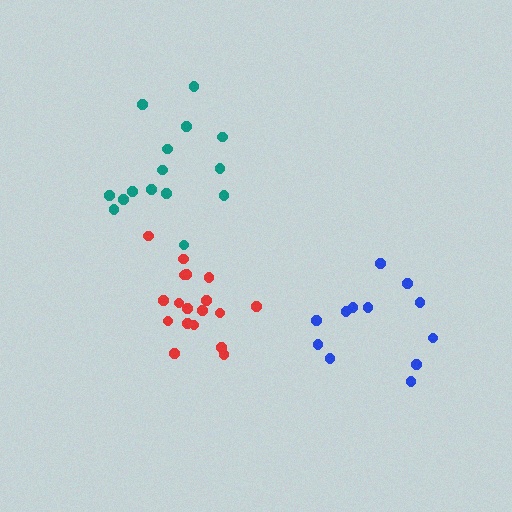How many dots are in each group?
Group 1: 15 dots, Group 2: 12 dots, Group 3: 18 dots (45 total).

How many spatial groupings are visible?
There are 3 spatial groupings.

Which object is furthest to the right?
The blue cluster is rightmost.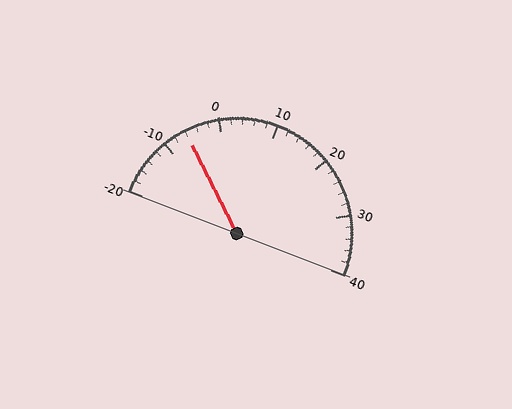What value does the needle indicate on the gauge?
The needle indicates approximately -6.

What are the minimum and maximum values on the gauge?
The gauge ranges from -20 to 40.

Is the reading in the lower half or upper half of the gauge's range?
The reading is in the lower half of the range (-20 to 40).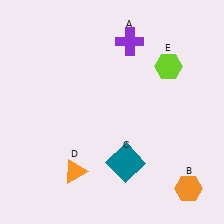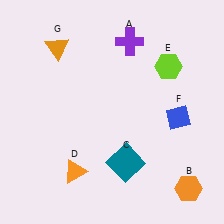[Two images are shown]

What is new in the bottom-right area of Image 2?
A blue diamond (F) was added in the bottom-right area of Image 2.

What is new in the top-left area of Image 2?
An orange triangle (G) was added in the top-left area of Image 2.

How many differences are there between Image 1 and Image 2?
There are 2 differences between the two images.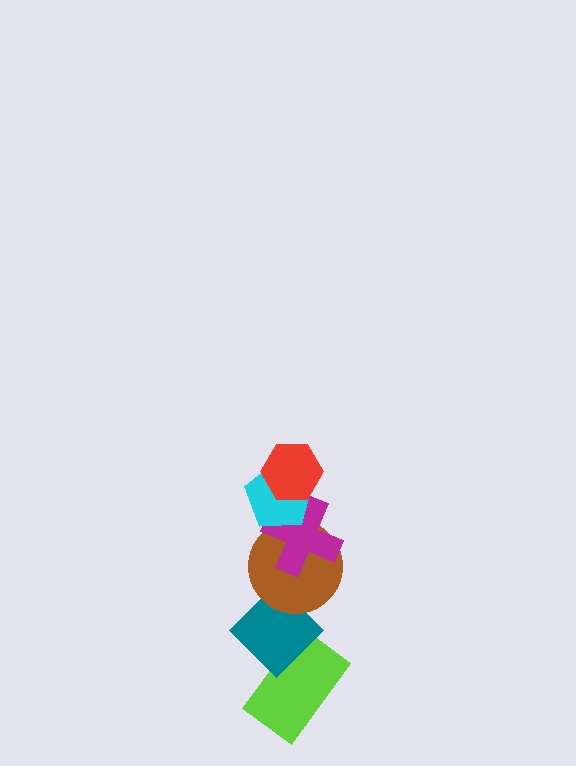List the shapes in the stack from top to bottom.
From top to bottom: the red hexagon, the cyan pentagon, the magenta cross, the brown circle, the teal diamond, the lime rectangle.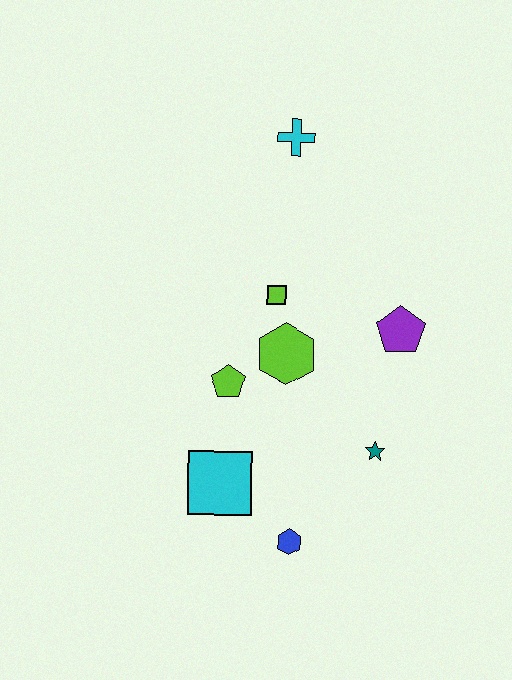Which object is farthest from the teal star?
The cyan cross is farthest from the teal star.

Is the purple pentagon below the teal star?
No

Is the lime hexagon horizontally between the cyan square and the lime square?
No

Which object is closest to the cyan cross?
The lime square is closest to the cyan cross.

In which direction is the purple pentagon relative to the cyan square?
The purple pentagon is to the right of the cyan square.